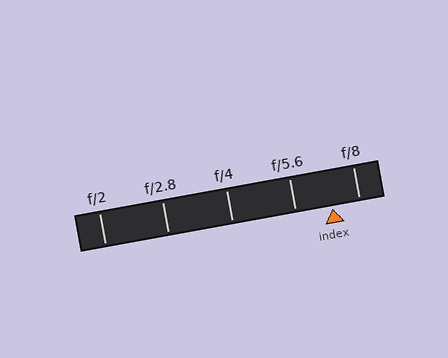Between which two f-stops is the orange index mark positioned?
The index mark is between f/5.6 and f/8.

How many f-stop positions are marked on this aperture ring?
There are 5 f-stop positions marked.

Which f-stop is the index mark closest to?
The index mark is closest to f/8.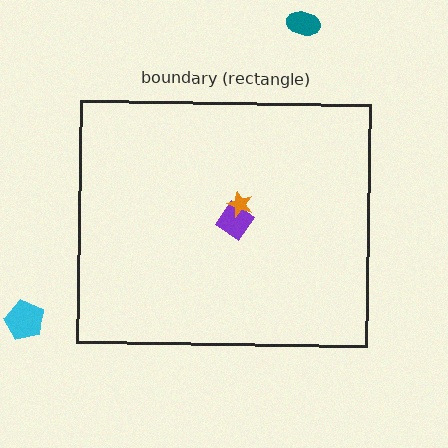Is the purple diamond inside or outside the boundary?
Inside.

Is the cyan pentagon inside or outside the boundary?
Outside.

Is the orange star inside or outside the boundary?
Inside.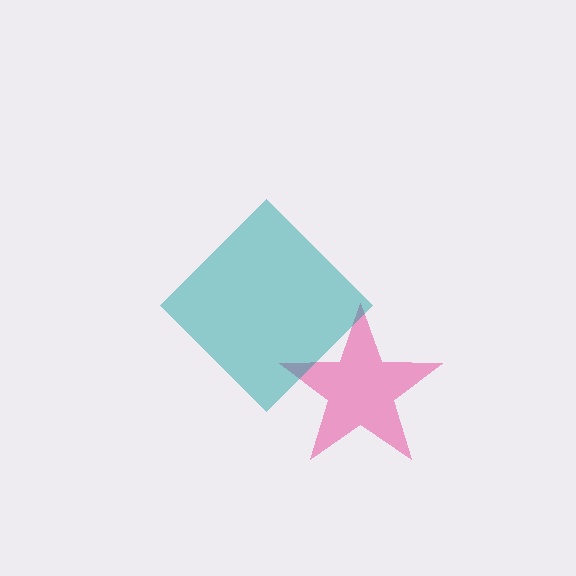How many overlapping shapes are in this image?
There are 2 overlapping shapes in the image.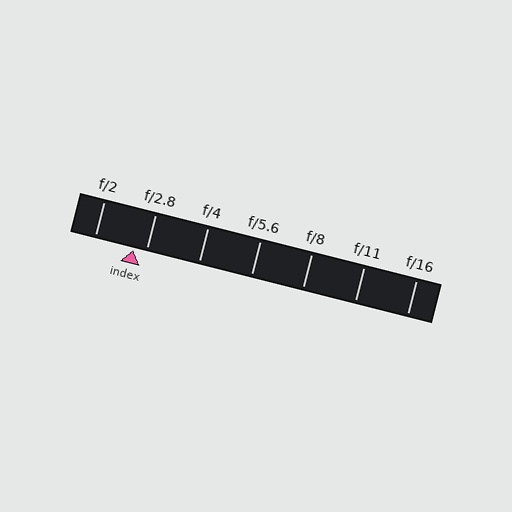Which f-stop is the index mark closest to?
The index mark is closest to f/2.8.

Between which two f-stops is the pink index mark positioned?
The index mark is between f/2 and f/2.8.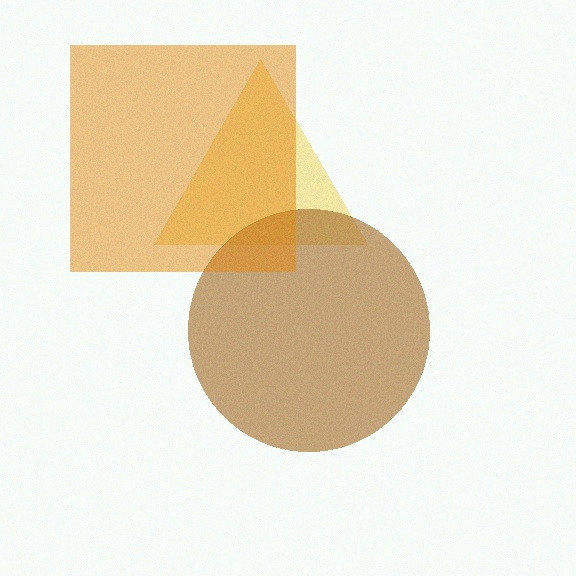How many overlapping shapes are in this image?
There are 3 overlapping shapes in the image.